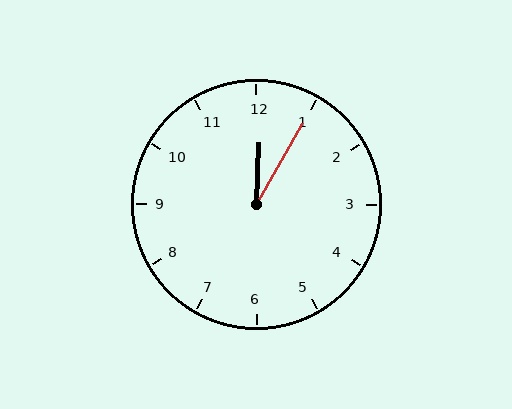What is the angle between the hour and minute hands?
Approximately 28 degrees.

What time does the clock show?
12:05.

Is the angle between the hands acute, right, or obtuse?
It is acute.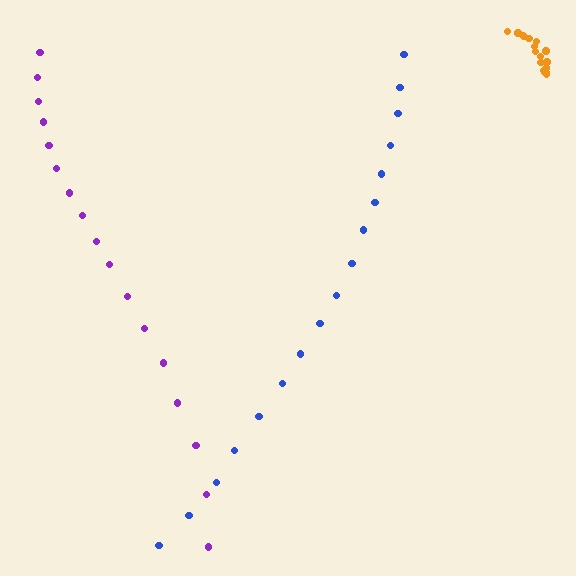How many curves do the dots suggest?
There are 3 distinct paths.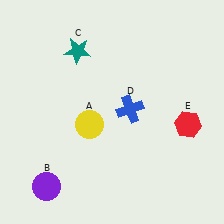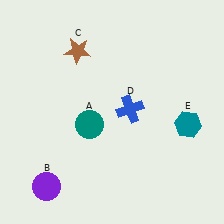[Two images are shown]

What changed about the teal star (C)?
In Image 1, C is teal. In Image 2, it changed to brown.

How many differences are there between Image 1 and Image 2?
There are 3 differences between the two images.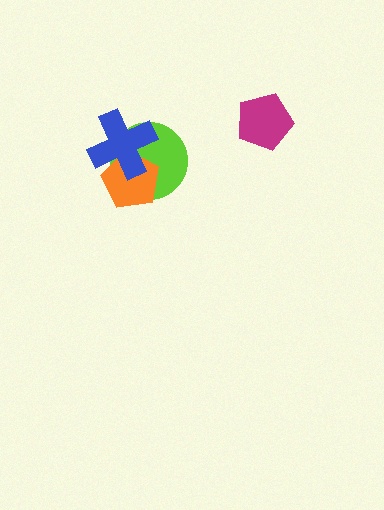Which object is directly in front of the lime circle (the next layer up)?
The orange pentagon is directly in front of the lime circle.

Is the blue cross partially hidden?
No, no other shape covers it.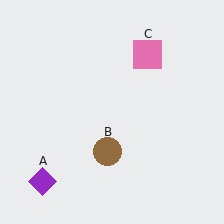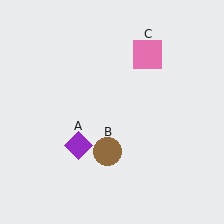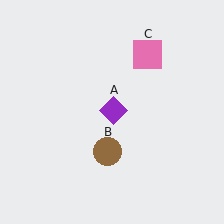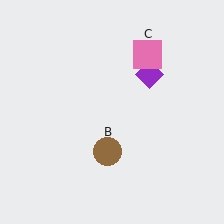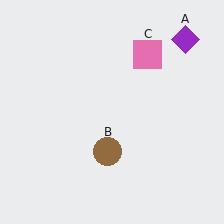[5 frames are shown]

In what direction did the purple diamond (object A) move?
The purple diamond (object A) moved up and to the right.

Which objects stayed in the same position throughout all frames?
Brown circle (object B) and pink square (object C) remained stationary.